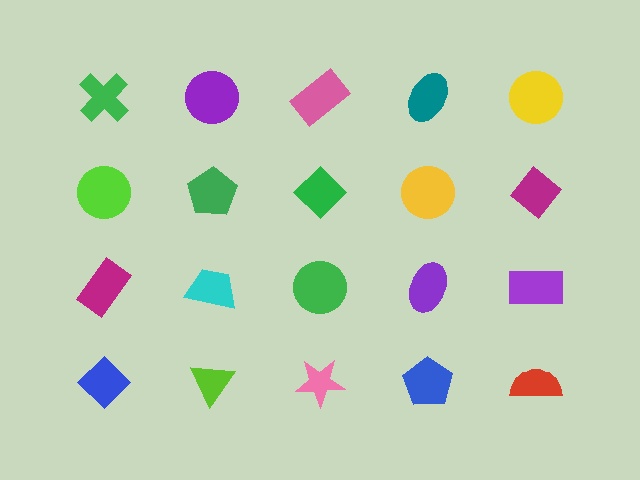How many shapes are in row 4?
5 shapes.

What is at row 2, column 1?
A lime circle.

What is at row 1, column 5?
A yellow circle.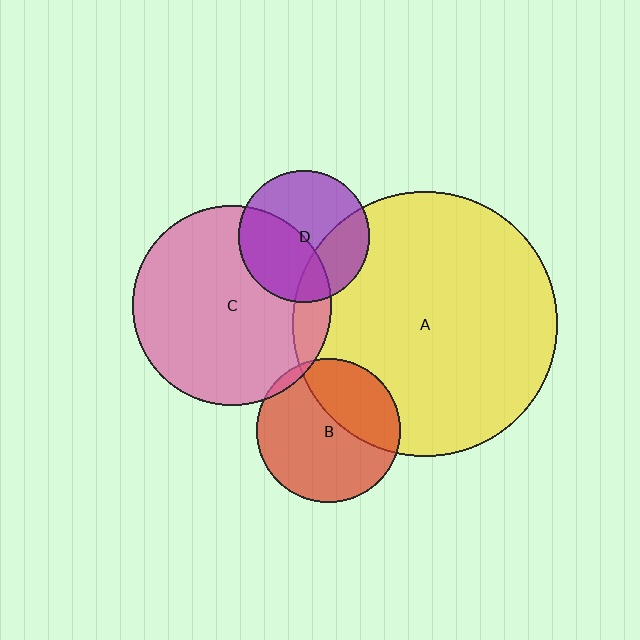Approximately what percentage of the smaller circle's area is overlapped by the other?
Approximately 45%.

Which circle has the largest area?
Circle A (yellow).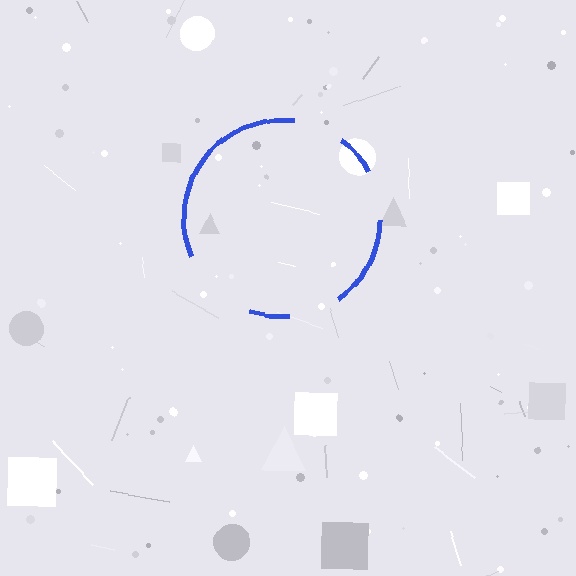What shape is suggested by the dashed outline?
The dashed outline suggests a circle.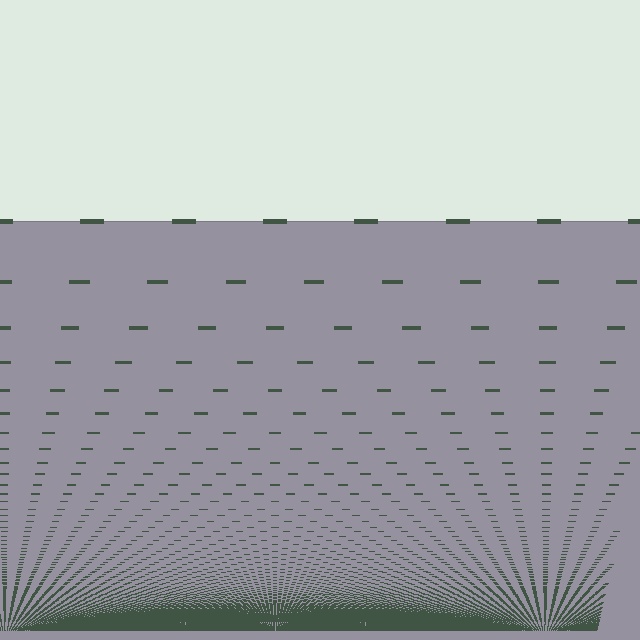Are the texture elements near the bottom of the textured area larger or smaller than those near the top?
Smaller. The gradient is inverted — elements near the bottom are smaller and denser.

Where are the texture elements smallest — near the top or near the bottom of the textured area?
Near the bottom.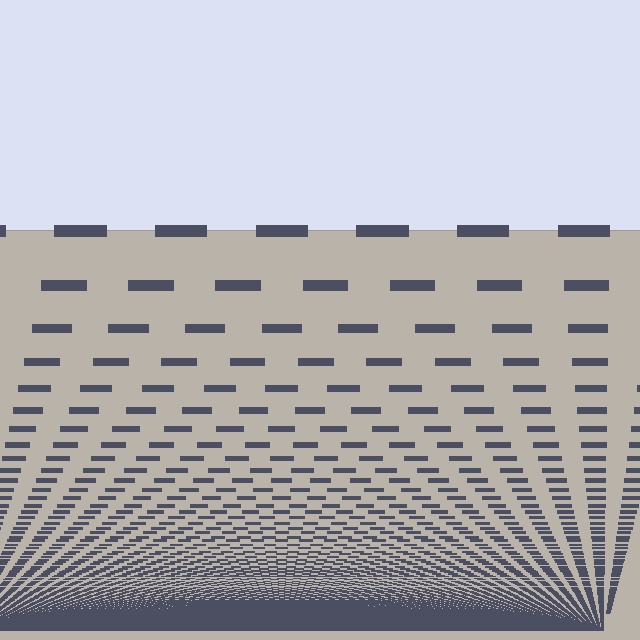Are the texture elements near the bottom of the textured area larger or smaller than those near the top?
Smaller. The gradient is inverted — elements near the bottom are smaller and denser.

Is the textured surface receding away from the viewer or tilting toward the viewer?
The surface appears to tilt toward the viewer. Texture elements get larger and sparser toward the top.